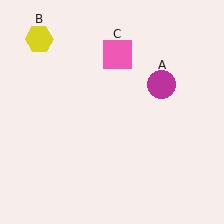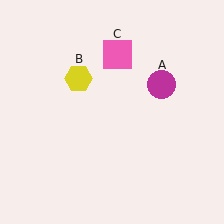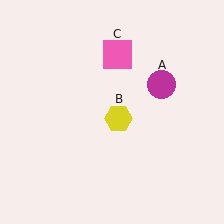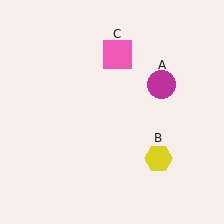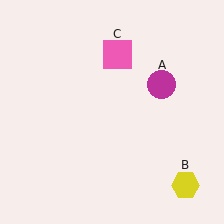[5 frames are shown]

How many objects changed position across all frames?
1 object changed position: yellow hexagon (object B).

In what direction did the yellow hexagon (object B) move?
The yellow hexagon (object B) moved down and to the right.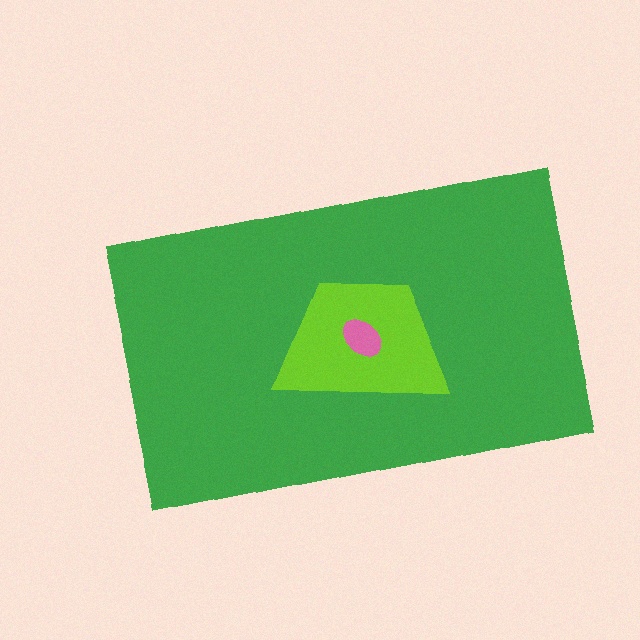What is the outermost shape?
The green rectangle.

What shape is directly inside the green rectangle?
The lime trapezoid.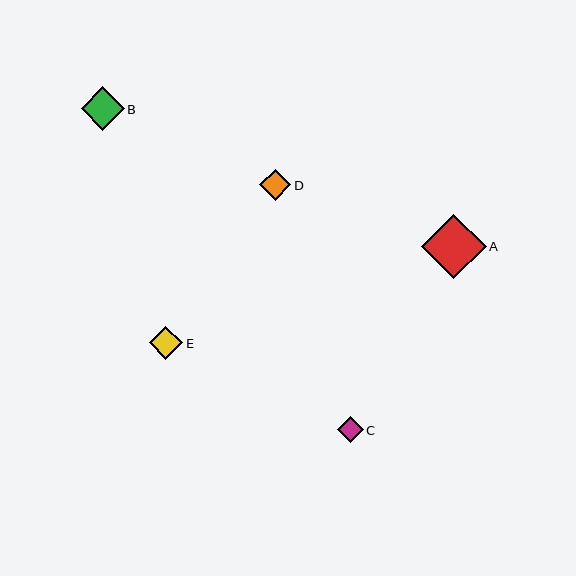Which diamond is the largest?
Diamond A is the largest with a size of approximately 65 pixels.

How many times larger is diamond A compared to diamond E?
Diamond A is approximately 1.9 times the size of diamond E.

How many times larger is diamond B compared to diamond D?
Diamond B is approximately 1.4 times the size of diamond D.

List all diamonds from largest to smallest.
From largest to smallest: A, B, E, D, C.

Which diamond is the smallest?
Diamond C is the smallest with a size of approximately 26 pixels.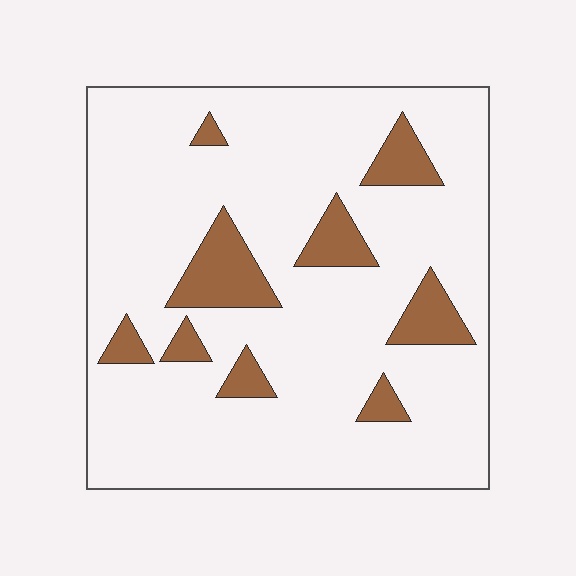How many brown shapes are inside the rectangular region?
9.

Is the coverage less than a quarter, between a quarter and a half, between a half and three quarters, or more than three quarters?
Less than a quarter.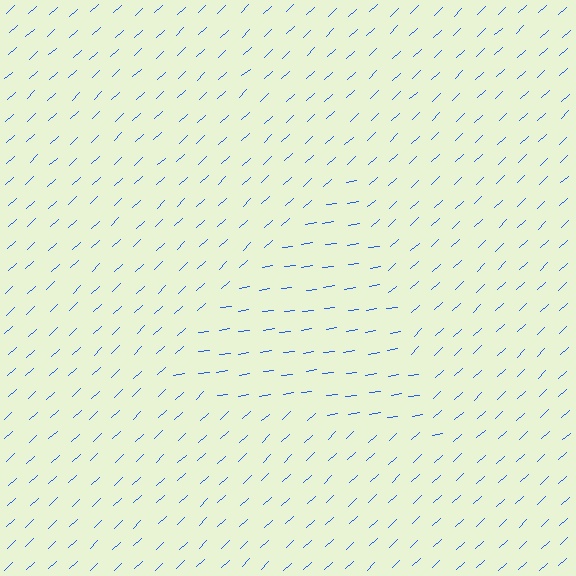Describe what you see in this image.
The image is filled with small blue line segments. A triangle region in the image has lines oriented differently from the surrounding lines, creating a visible texture boundary.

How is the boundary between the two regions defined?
The boundary is defined purely by a change in line orientation (approximately 35 degrees difference). All lines are the same color and thickness.